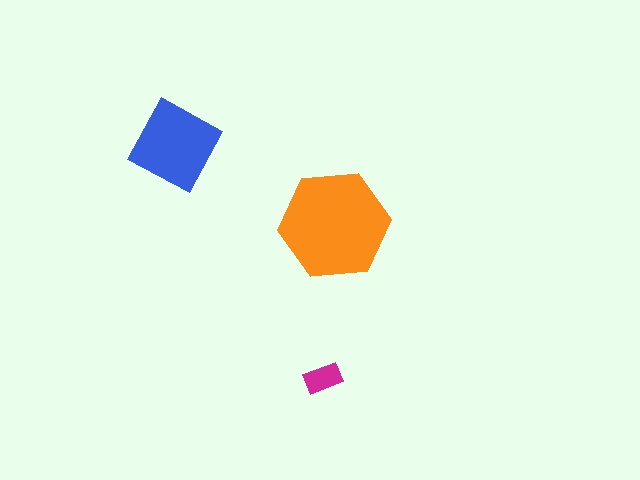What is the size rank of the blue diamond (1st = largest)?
2nd.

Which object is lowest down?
The magenta rectangle is bottommost.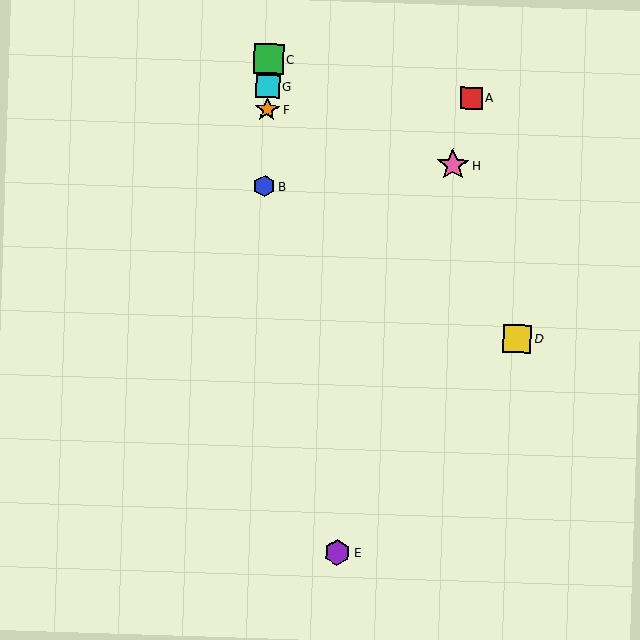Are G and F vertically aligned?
Yes, both are at x≈268.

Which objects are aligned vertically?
Objects B, C, F, G are aligned vertically.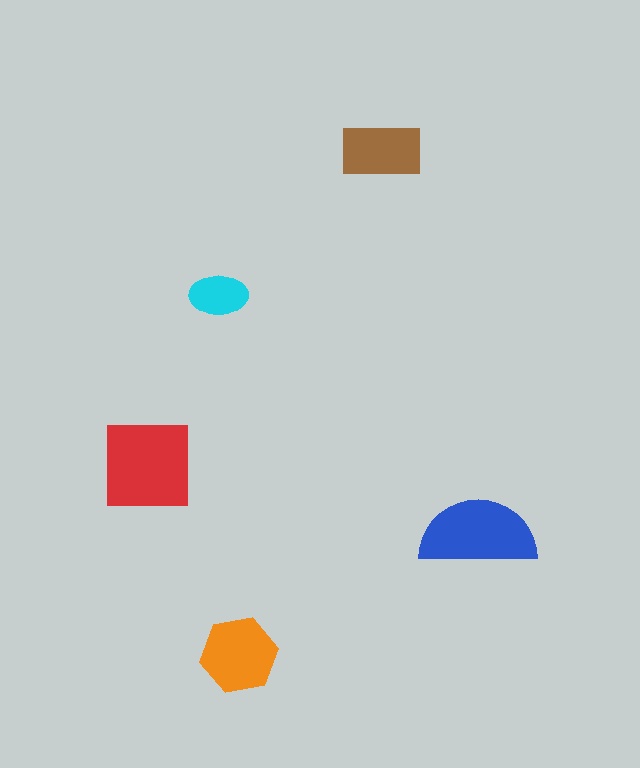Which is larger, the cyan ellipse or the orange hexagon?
The orange hexagon.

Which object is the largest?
The red square.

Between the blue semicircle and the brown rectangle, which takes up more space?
The blue semicircle.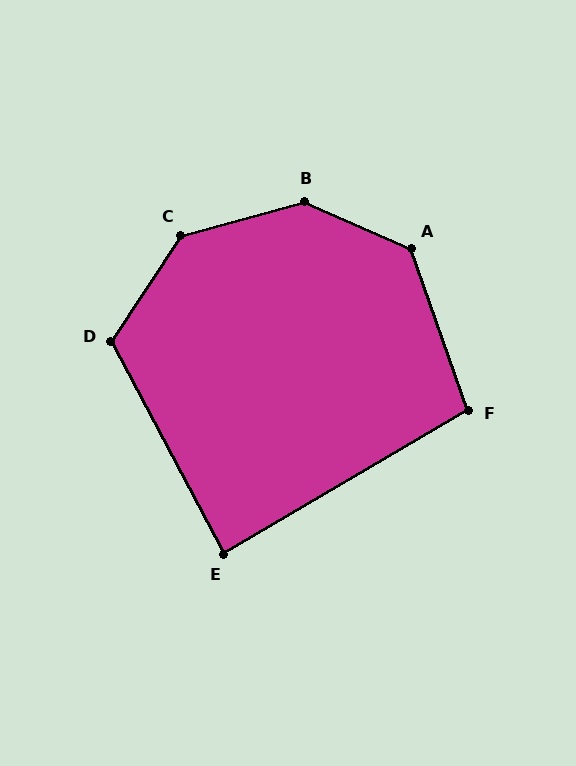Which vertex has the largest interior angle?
B, at approximately 141 degrees.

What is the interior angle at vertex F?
Approximately 101 degrees (obtuse).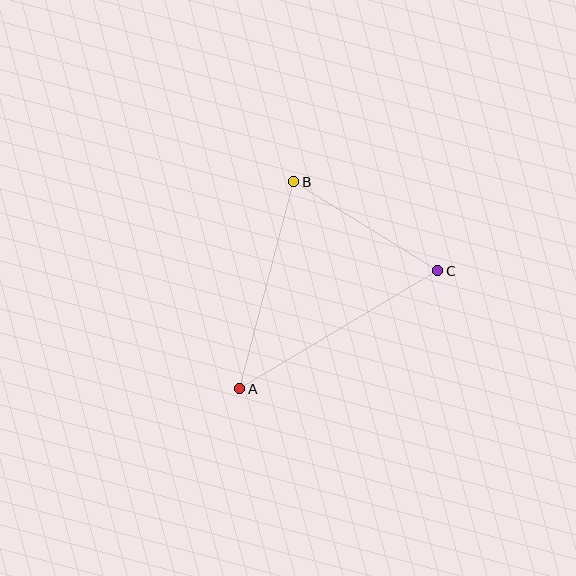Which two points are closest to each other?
Points B and C are closest to each other.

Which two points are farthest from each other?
Points A and C are farthest from each other.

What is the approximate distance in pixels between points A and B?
The distance between A and B is approximately 214 pixels.